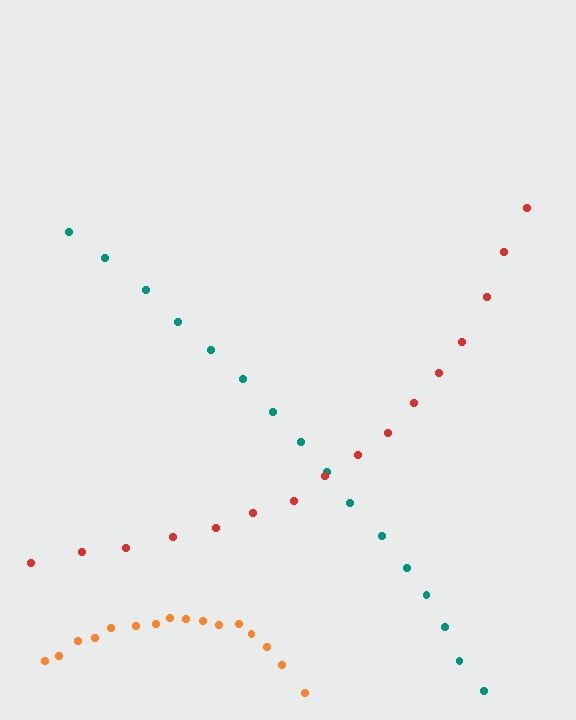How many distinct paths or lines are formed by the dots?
There are 3 distinct paths.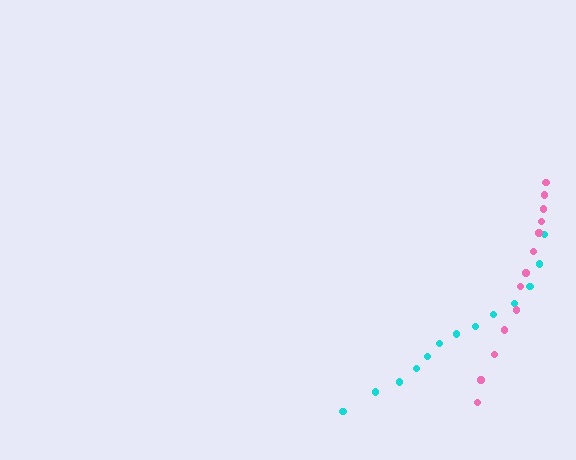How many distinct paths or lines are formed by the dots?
There are 2 distinct paths.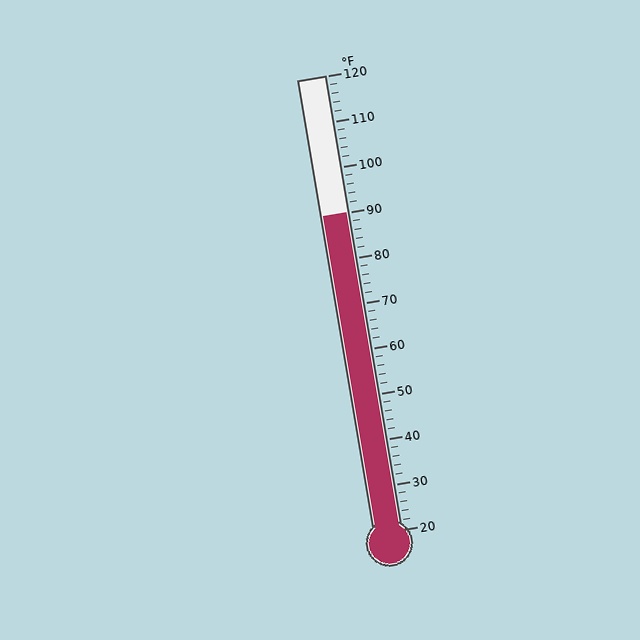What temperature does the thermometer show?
The thermometer shows approximately 90°F.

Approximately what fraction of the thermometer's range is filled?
The thermometer is filled to approximately 70% of its range.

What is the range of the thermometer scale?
The thermometer scale ranges from 20°F to 120°F.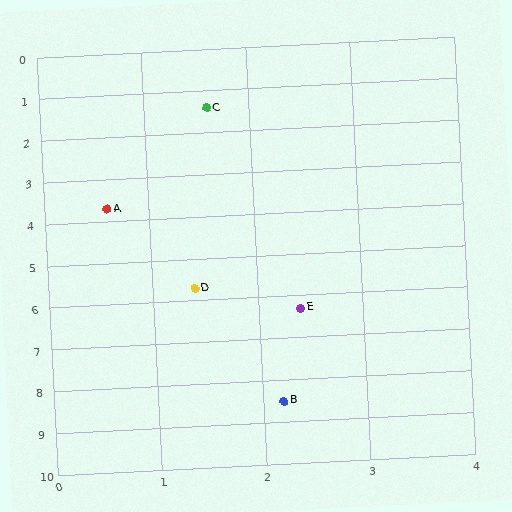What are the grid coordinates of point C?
Point C is at approximately (1.6, 1.4).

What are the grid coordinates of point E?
Point E is at approximately (2.4, 6.3).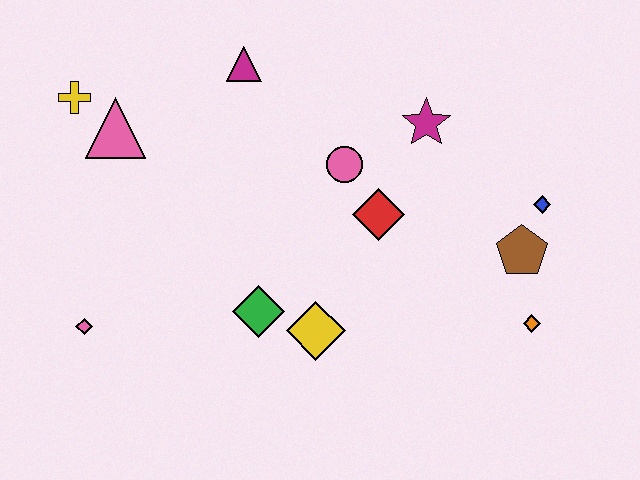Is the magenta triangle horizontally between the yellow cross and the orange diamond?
Yes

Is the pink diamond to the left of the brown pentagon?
Yes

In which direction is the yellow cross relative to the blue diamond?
The yellow cross is to the left of the blue diamond.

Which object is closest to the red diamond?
The pink circle is closest to the red diamond.